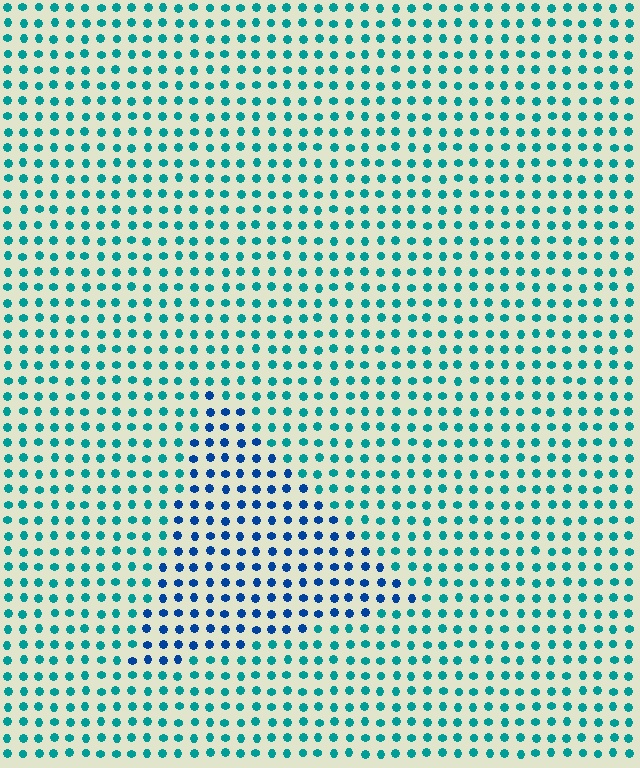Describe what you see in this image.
The image is filled with small teal elements in a uniform arrangement. A triangle-shaped region is visible where the elements are tinted to a slightly different hue, forming a subtle color boundary.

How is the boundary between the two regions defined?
The boundary is defined purely by a slight shift in hue (about 38 degrees). Spacing, size, and orientation are identical on both sides.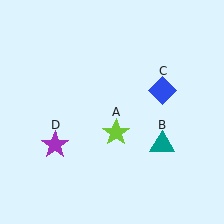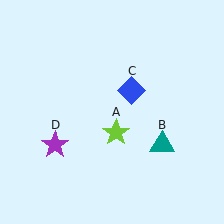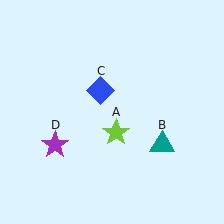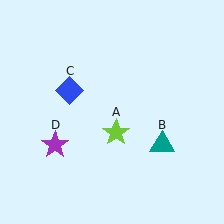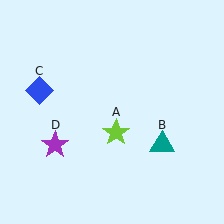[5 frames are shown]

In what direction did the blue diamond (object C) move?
The blue diamond (object C) moved left.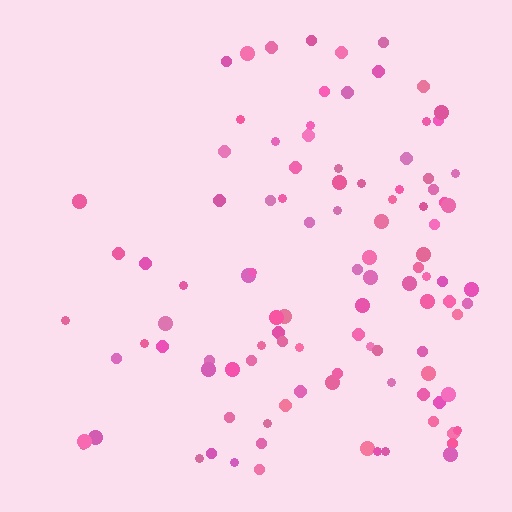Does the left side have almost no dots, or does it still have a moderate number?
Still a moderate number, just noticeably fewer than the right.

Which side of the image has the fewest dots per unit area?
The left.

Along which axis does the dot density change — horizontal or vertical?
Horizontal.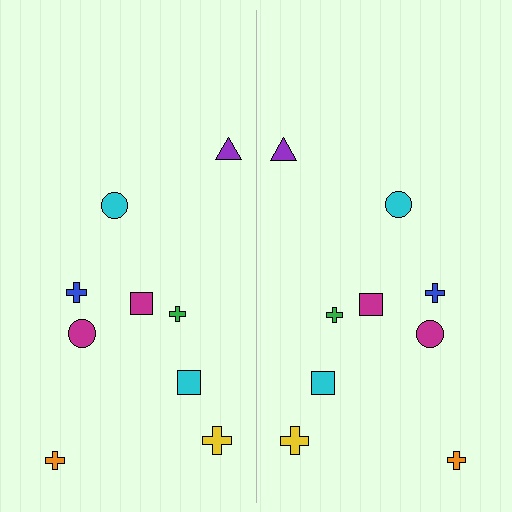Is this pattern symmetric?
Yes, this pattern has bilateral (reflection) symmetry.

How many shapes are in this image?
There are 18 shapes in this image.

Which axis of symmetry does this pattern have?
The pattern has a vertical axis of symmetry running through the center of the image.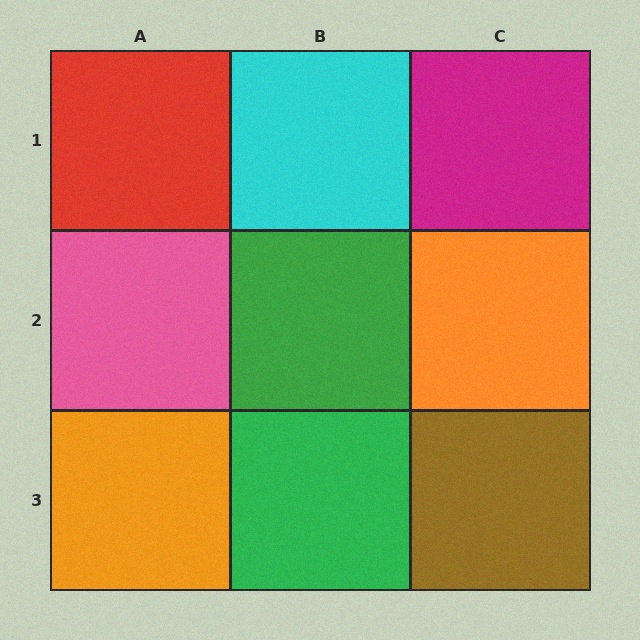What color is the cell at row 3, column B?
Green.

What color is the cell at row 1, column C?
Magenta.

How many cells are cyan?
1 cell is cyan.